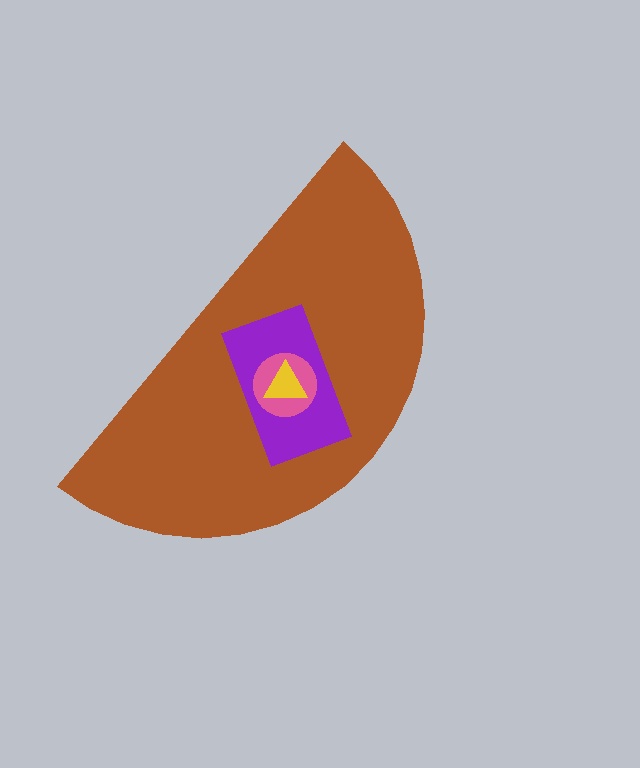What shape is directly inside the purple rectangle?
The pink circle.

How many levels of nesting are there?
4.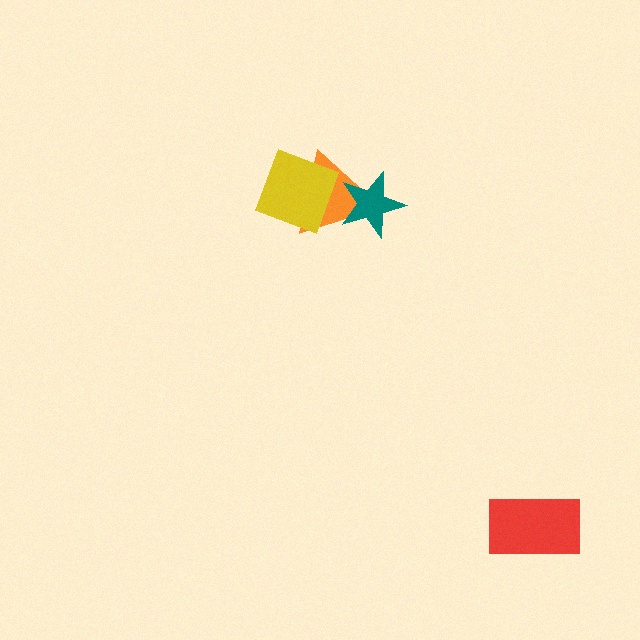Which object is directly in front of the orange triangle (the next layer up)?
The teal star is directly in front of the orange triangle.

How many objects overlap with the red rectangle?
0 objects overlap with the red rectangle.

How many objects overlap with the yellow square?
1 object overlaps with the yellow square.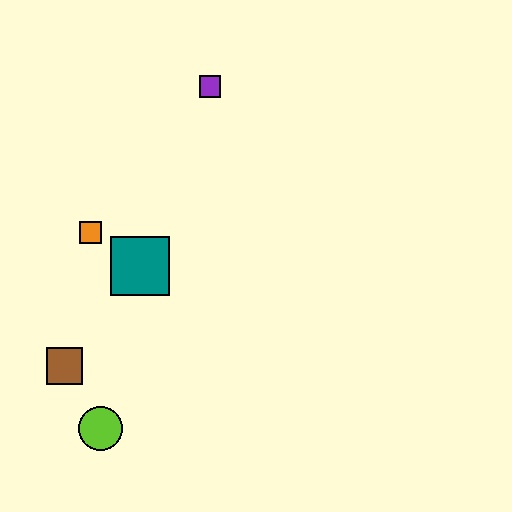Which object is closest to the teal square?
The orange square is closest to the teal square.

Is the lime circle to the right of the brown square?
Yes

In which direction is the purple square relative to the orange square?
The purple square is above the orange square.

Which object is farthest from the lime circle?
The purple square is farthest from the lime circle.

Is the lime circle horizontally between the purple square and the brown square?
Yes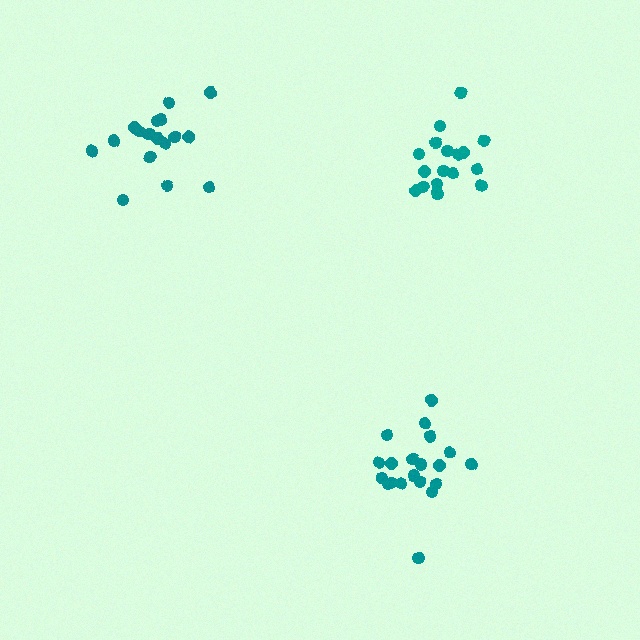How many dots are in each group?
Group 1: 18 dots, Group 2: 21 dots, Group 3: 17 dots (56 total).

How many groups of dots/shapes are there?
There are 3 groups.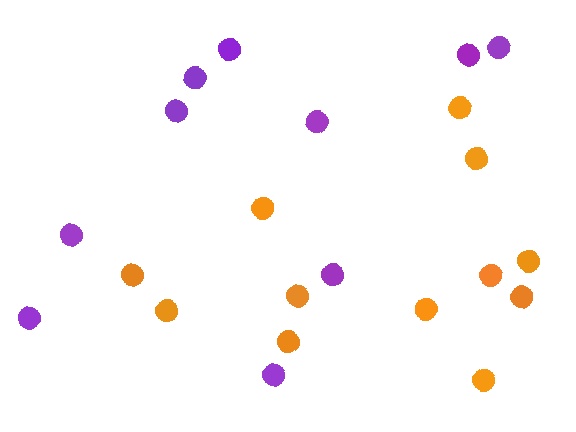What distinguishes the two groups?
There are 2 groups: one group of orange circles (12) and one group of purple circles (10).